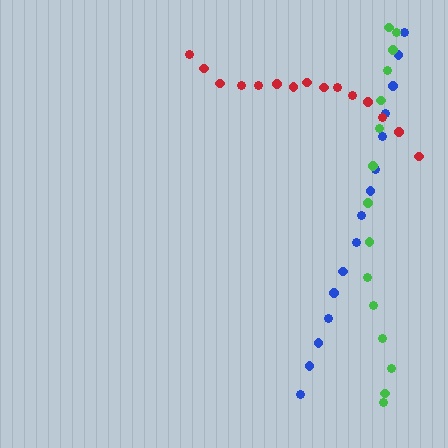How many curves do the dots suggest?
There are 3 distinct paths.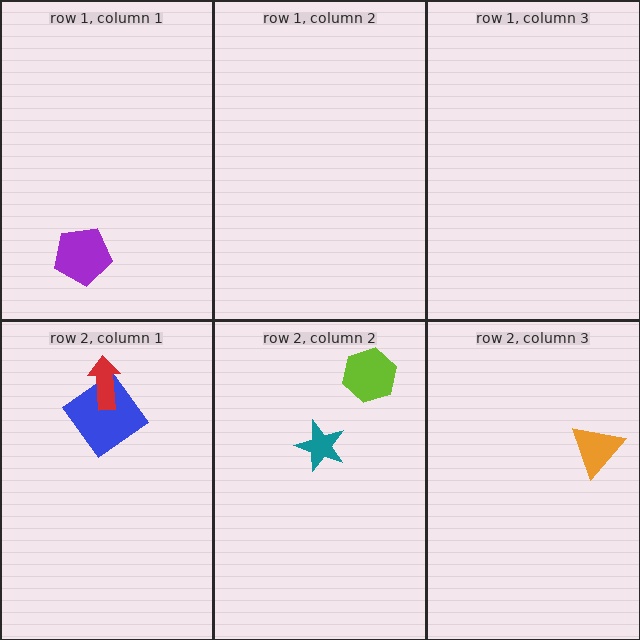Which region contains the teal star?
The row 2, column 2 region.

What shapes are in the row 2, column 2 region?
The lime hexagon, the teal star.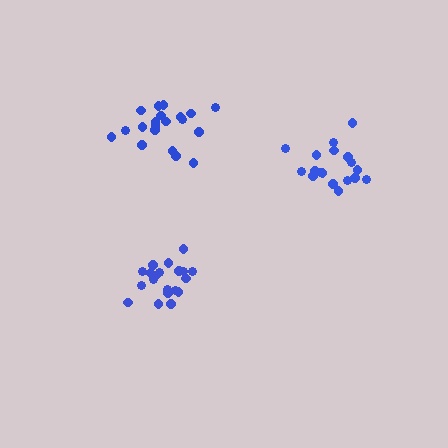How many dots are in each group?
Group 1: 20 dots, Group 2: 20 dots, Group 3: 18 dots (58 total).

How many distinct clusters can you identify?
There are 3 distinct clusters.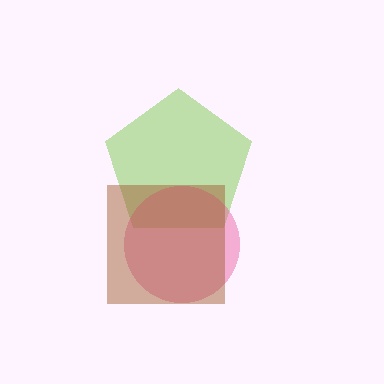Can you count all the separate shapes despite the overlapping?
Yes, there are 3 separate shapes.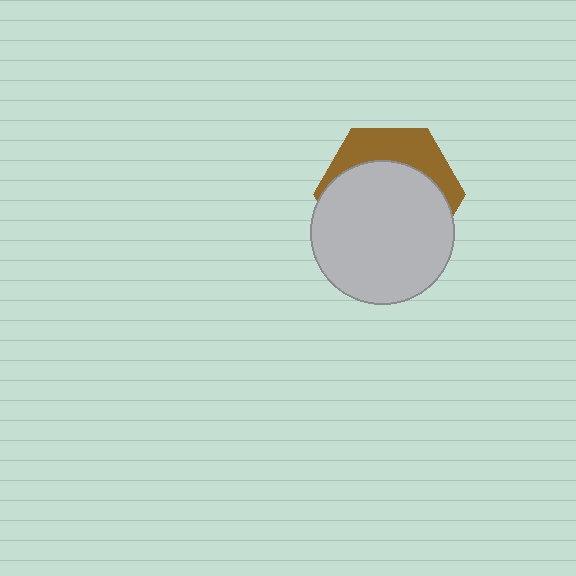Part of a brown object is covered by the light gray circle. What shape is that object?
It is a hexagon.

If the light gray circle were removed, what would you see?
You would see the complete brown hexagon.